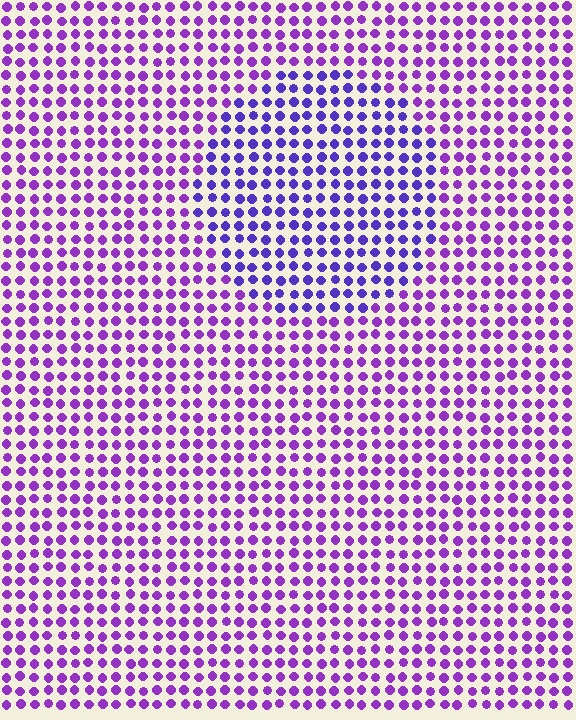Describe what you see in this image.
The image is filled with small purple elements in a uniform arrangement. A circle-shaped region is visible where the elements are tinted to a slightly different hue, forming a subtle color boundary.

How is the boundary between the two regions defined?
The boundary is defined purely by a slight shift in hue (about 27 degrees). Spacing, size, and orientation are identical on both sides.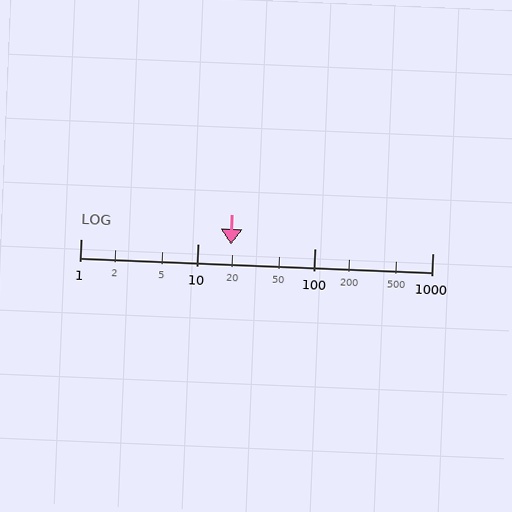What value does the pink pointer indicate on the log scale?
The pointer indicates approximately 19.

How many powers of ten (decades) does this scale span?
The scale spans 3 decades, from 1 to 1000.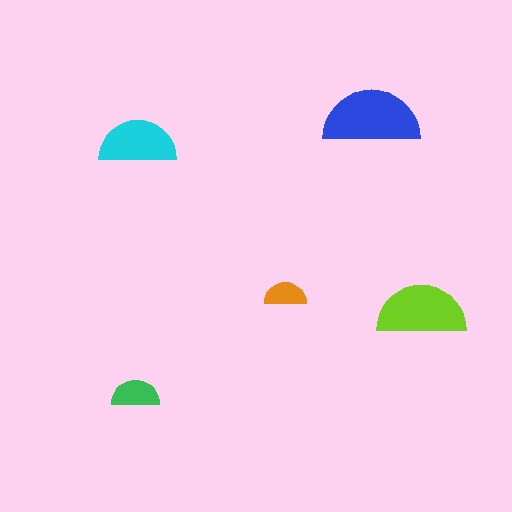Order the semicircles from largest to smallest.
the blue one, the lime one, the cyan one, the green one, the orange one.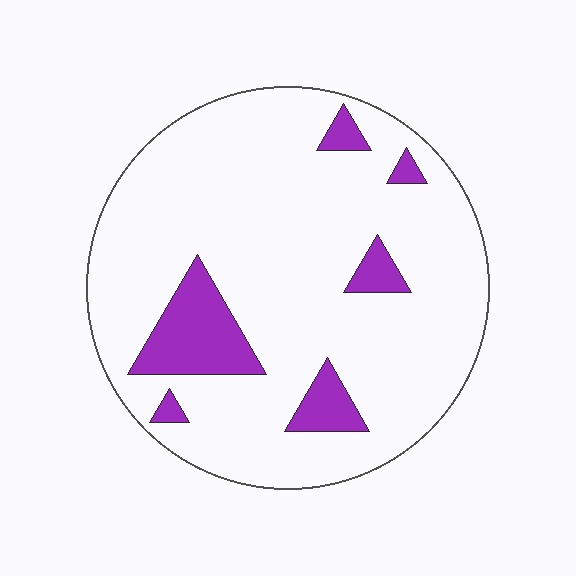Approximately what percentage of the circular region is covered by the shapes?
Approximately 15%.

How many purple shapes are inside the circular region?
6.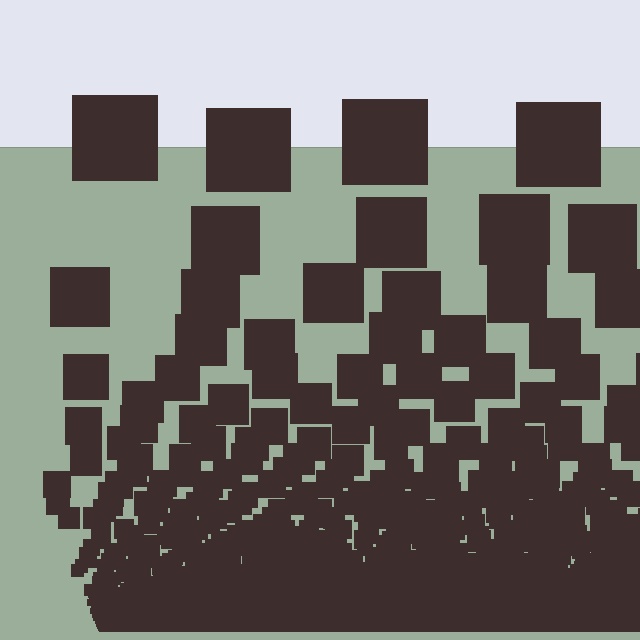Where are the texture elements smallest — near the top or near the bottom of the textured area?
Near the bottom.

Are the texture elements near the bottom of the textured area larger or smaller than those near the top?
Smaller. The gradient is inverted — elements near the bottom are smaller and denser.